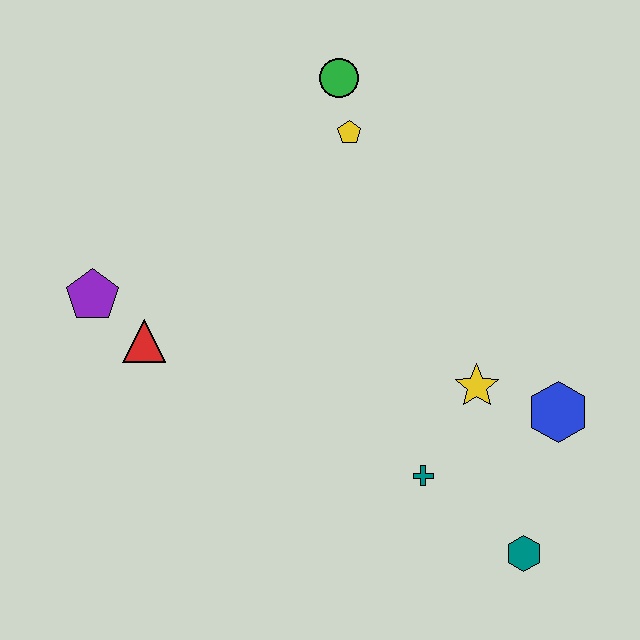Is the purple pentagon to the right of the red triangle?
No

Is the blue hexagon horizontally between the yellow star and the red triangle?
No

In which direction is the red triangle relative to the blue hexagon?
The red triangle is to the left of the blue hexagon.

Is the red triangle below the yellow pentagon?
Yes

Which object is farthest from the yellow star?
The purple pentagon is farthest from the yellow star.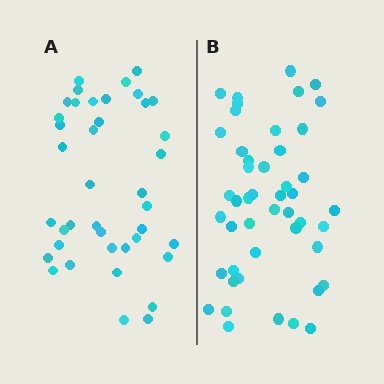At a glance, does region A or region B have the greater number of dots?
Region B (the right region) has more dots.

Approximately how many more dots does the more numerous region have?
Region B has roughly 8 or so more dots than region A.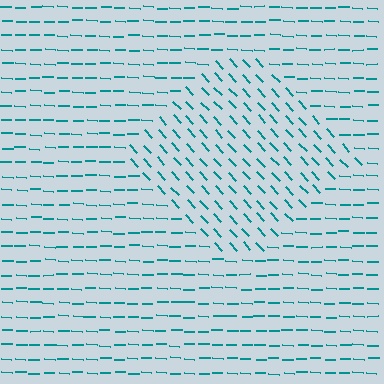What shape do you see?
I see a diamond.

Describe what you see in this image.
The image is filled with small teal line segments. A diamond region in the image has lines oriented differently from the surrounding lines, creating a visible texture boundary.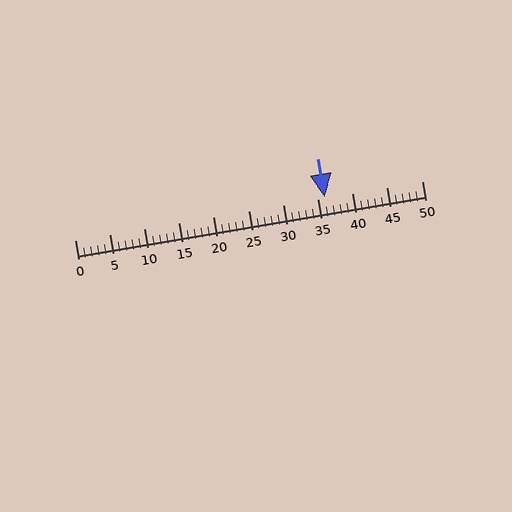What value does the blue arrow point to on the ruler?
The blue arrow points to approximately 36.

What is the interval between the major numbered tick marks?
The major tick marks are spaced 5 units apart.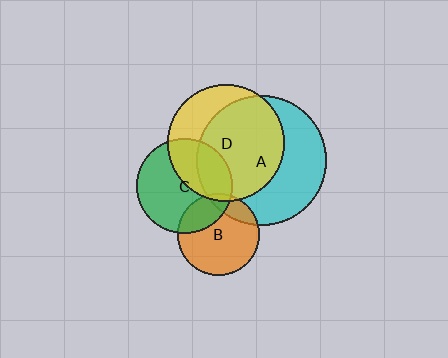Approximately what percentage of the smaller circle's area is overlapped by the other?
Approximately 25%.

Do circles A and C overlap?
Yes.